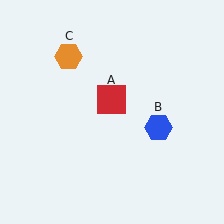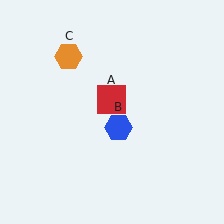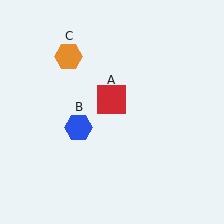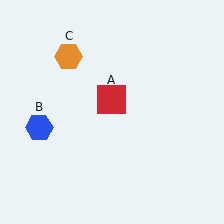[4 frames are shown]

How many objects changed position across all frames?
1 object changed position: blue hexagon (object B).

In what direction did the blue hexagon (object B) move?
The blue hexagon (object B) moved left.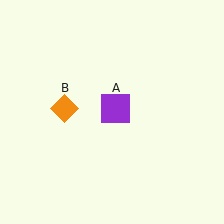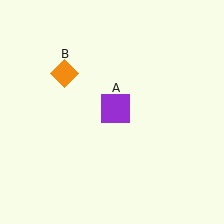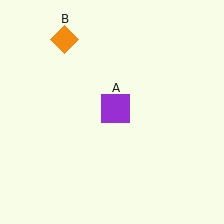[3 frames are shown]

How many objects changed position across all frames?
1 object changed position: orange diamond (object B).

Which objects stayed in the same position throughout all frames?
Purple square (object A) remained stationary.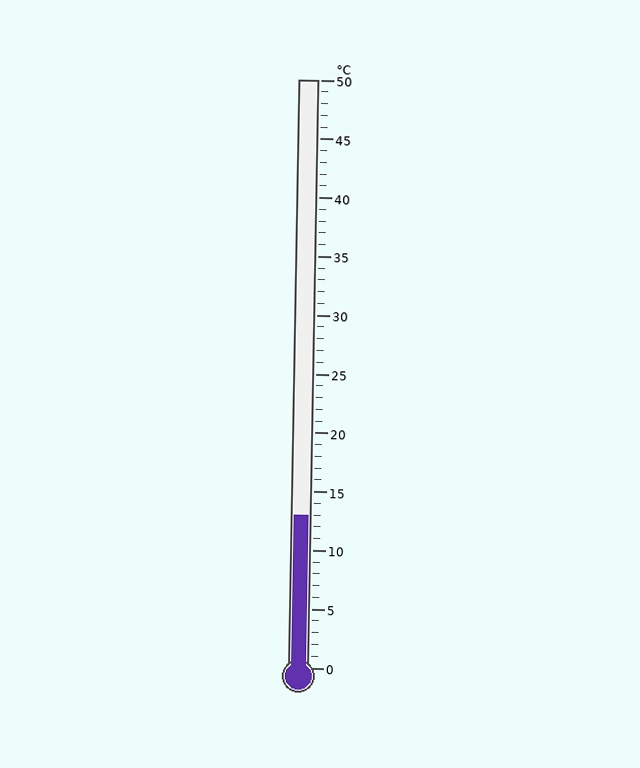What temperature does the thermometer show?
The thermometer shows approximately 13°C.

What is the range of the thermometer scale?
The thermometer scale ranges from 0°C to 50°C.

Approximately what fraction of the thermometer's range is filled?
The thermometer is filled to approximately 25% of its range.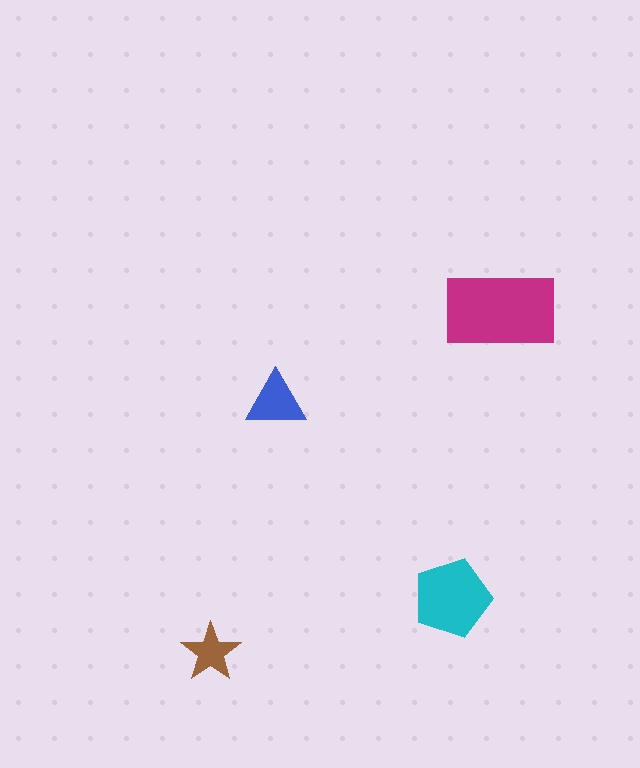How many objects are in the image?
There are 4 objects in the image.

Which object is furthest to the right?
The magenta rectangle is rightmost.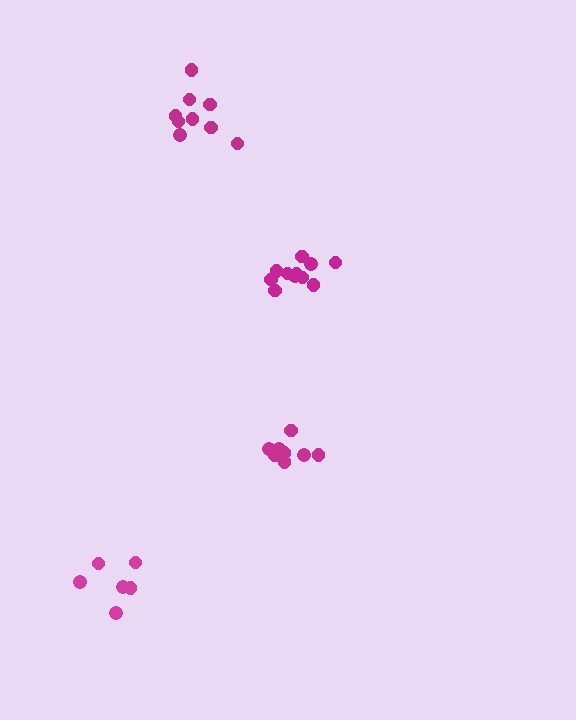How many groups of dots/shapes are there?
There are 4 groups.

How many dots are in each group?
Group 1: 6 dots, Group 2: 8 dots, Group 3: 11 dots, Group 4: 9 dots (34 total).